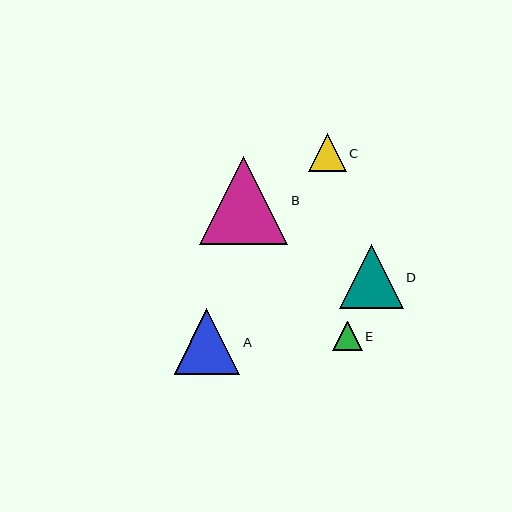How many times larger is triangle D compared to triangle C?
Triangle D is approximately 1.7 times the size of triangle C.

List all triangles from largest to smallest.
From largest to smallest: B, A, D, C, E.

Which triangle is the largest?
Triangle B is the largest with a size of approximately 88 pixels.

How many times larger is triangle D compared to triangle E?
Triangle D is approximately 2.2 times the size of triangle E.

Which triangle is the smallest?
Triangle E is the smallest with a size of approximately 29 pixels.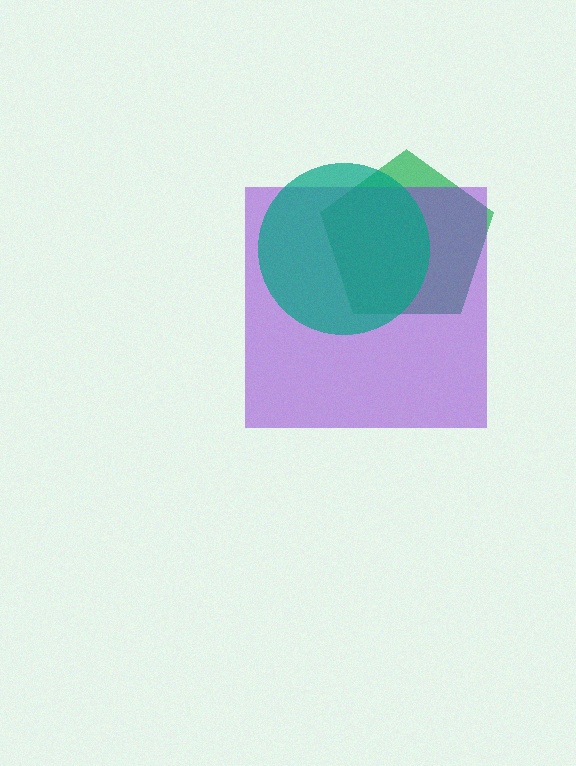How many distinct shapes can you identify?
There are 3 distinct shapes: a green pentagon, a purple square, a teal circle.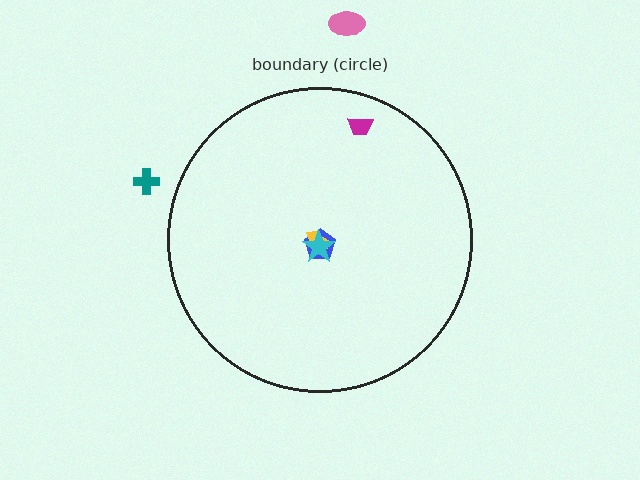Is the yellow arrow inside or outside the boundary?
Inside.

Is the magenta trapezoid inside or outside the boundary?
Inside.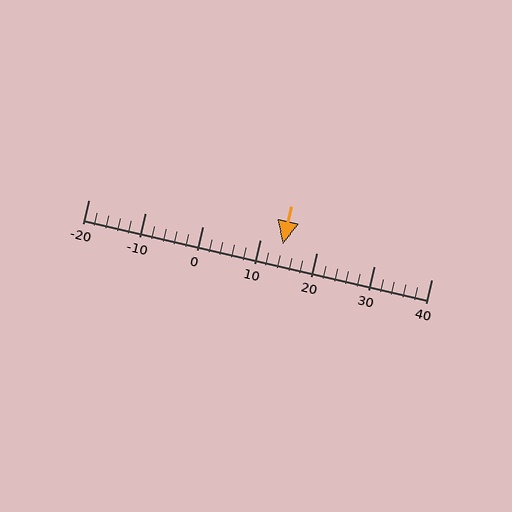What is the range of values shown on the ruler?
The ruler shows values from -20 to 40.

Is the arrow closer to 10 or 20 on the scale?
The arrow is closer to 10.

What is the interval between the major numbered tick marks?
The major tick marks are spaced 10 units apart.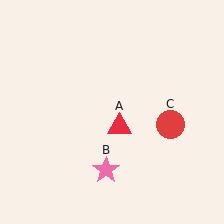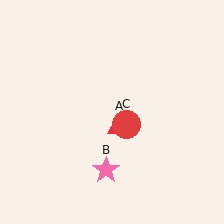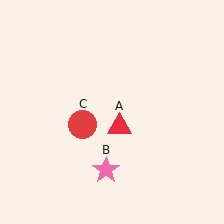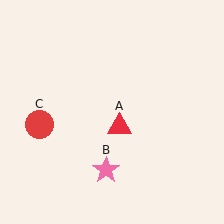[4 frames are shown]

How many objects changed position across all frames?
1 object changed position: red circle (object C).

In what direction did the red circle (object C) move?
The red circle (object C) moved left.